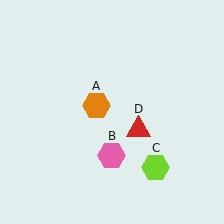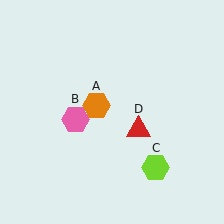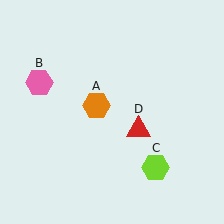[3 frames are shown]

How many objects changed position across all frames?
1 object changed position: pink hexagon (object B).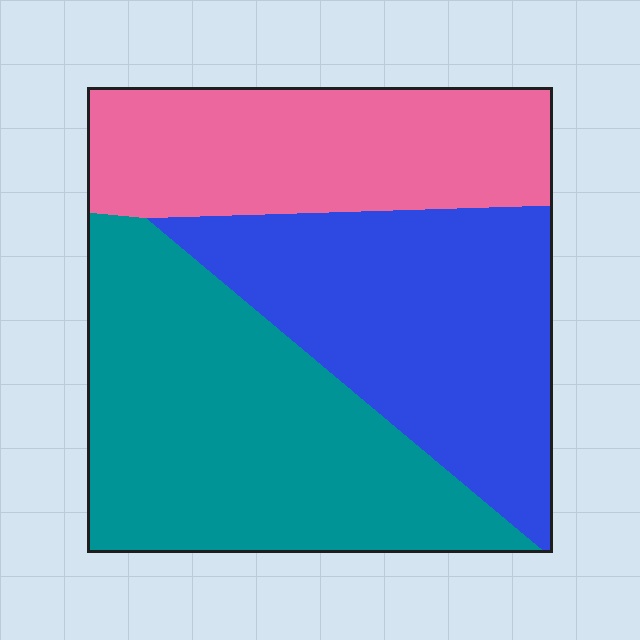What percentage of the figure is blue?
Blue covers 33% of the figure.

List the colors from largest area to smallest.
From largest to smallest: teal, blue, pink.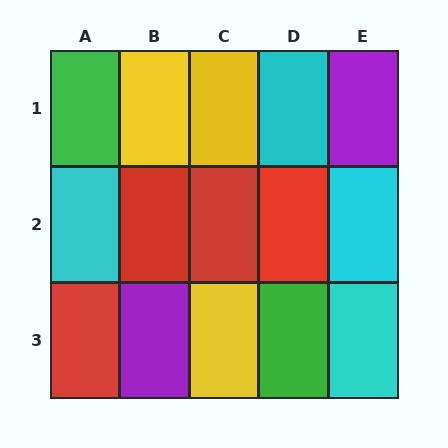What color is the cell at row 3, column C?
Yellow.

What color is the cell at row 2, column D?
Red.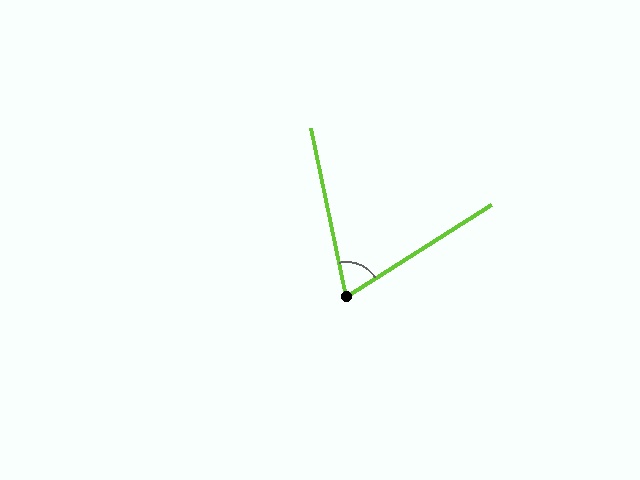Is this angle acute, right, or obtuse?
It is acute.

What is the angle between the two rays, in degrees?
Approximately 69 degrees.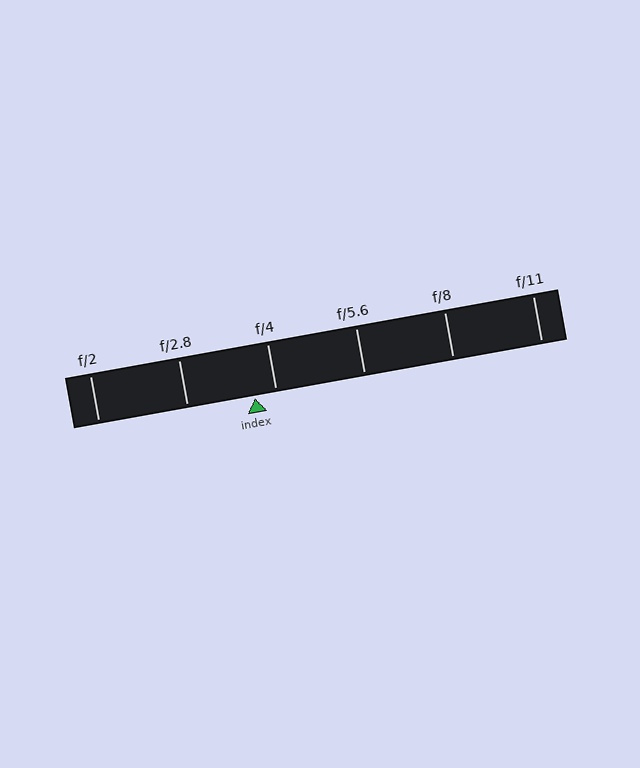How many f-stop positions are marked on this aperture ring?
There are 6 f-stop positions marked.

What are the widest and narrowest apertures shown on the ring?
The widest aperture shown is f/2 and the narrowest is f/11.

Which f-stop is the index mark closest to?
The index mark is closest to f/4.